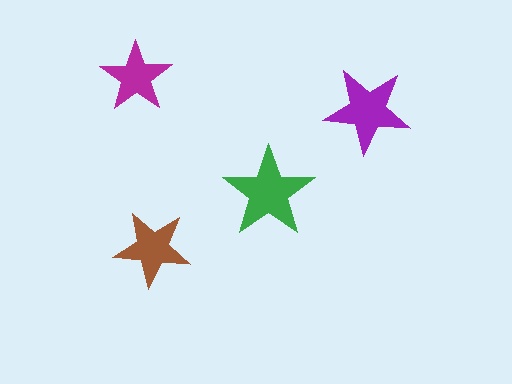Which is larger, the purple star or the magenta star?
The purple one.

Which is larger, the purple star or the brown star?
The purple one.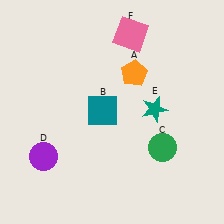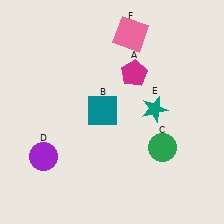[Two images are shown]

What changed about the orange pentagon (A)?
In Image 1, A is orange. In Image 2, it changed to magenta.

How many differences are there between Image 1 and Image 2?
There is 1 difference between the two images.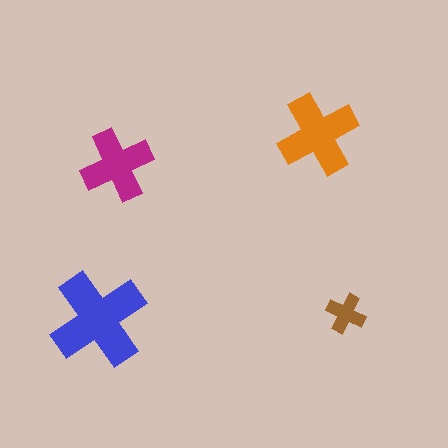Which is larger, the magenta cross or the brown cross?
The magenta one.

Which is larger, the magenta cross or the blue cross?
The blue one.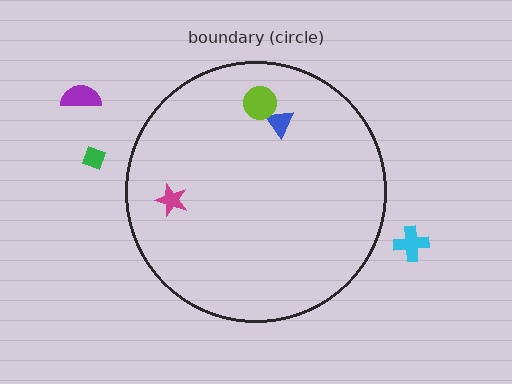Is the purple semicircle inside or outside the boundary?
Outside.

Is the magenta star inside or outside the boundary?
Inside.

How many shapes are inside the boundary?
3 inside, 3 outside.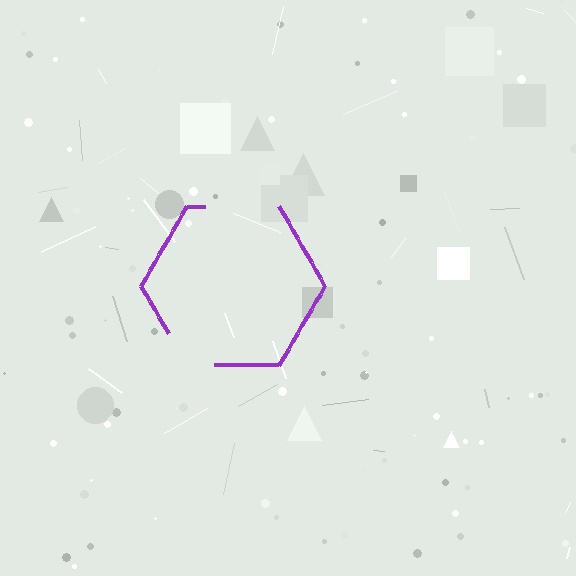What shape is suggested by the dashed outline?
The dashed outline suggests a hexagon.